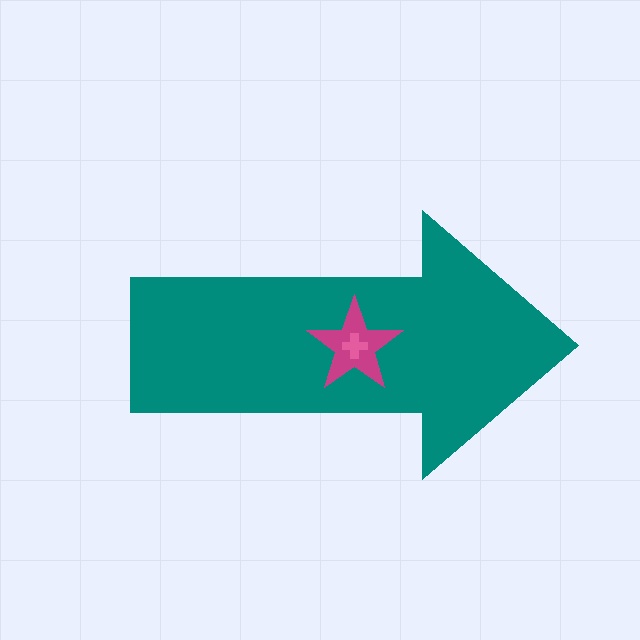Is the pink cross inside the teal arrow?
Yes.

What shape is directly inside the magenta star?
The pink cross.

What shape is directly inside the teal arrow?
The magenta star.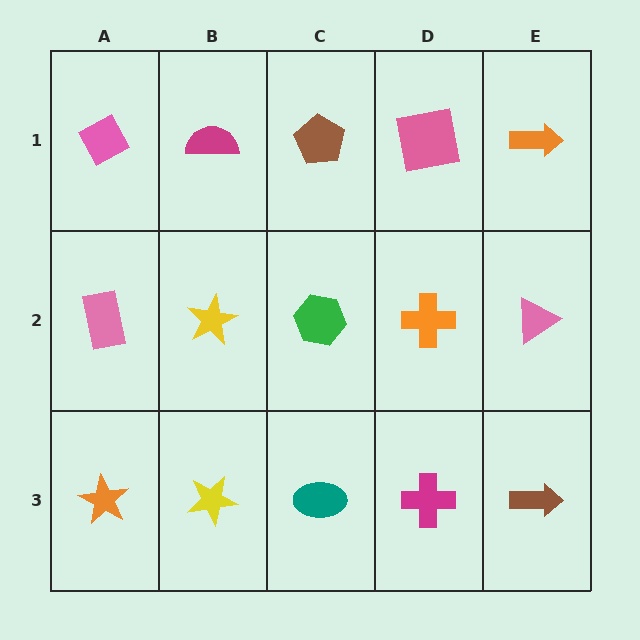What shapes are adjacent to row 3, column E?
A pink triangle (row 2, column E), a magenta cross (row 3, column D).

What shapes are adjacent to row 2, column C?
A brown pentagon (row 1, column C), a teal ellipse (row 3, column C), a yellow star (row 2, column B), an orange cross (row 2, column D).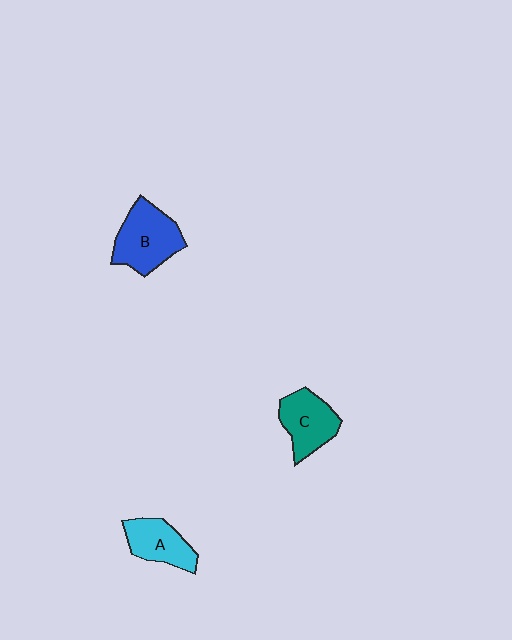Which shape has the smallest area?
Shape A (cyan).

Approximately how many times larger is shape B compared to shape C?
Approximately 1.2 times.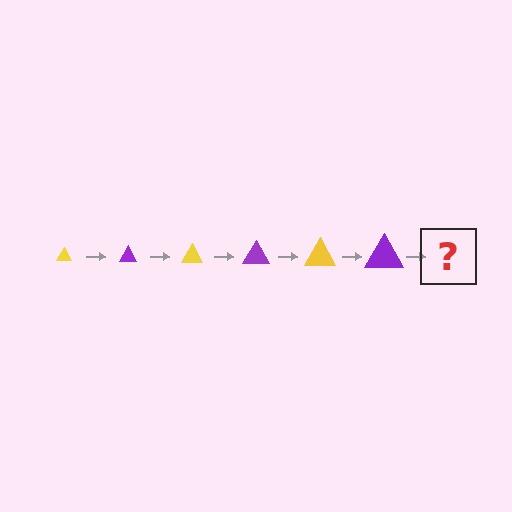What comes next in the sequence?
The next element should be a yellow triangle, larger than the previous one.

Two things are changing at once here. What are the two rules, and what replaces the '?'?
The two rules are that the triangle grows larger each step and the color cycles through yellow and purple. The '?' should be a yellow triangle, larger than the previous one.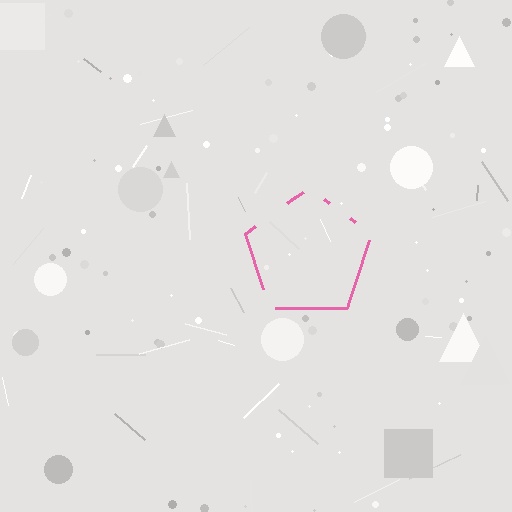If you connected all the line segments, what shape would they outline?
They would outline a pentagon.